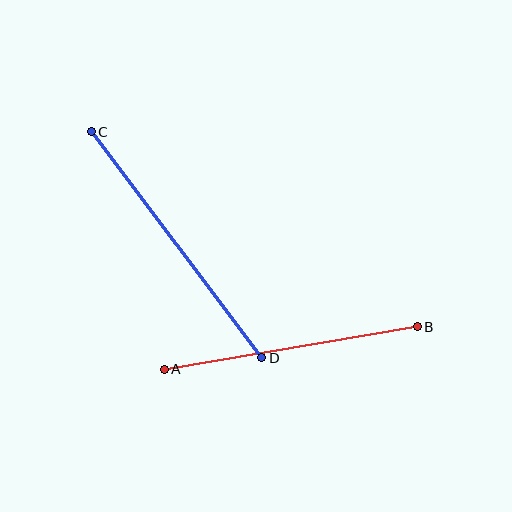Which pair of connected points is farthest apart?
Points C and D are farthest apart.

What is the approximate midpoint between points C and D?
The midpoint is at approximately (177, 245) pixels.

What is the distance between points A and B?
The distance is approximately 257 pixels.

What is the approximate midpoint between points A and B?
The midpoint is at approximately (291, 348) pixels.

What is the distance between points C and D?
The distance is approximately 283 pixels.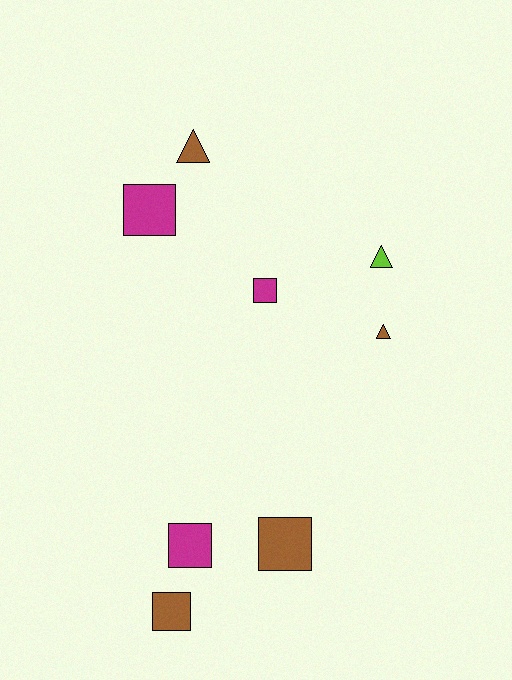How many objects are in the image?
There are 8 objects.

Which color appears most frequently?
Brown, with 4 objects.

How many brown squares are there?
There are 2 brown squares.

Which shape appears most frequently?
Square, with 5 objects.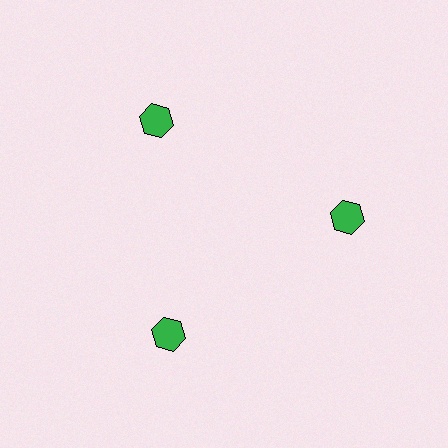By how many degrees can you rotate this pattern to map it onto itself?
The pattern maps onto itself every 120 degrees of rotation.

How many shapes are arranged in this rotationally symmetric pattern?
There are 3 shapes, arranged in 3 groups of 1.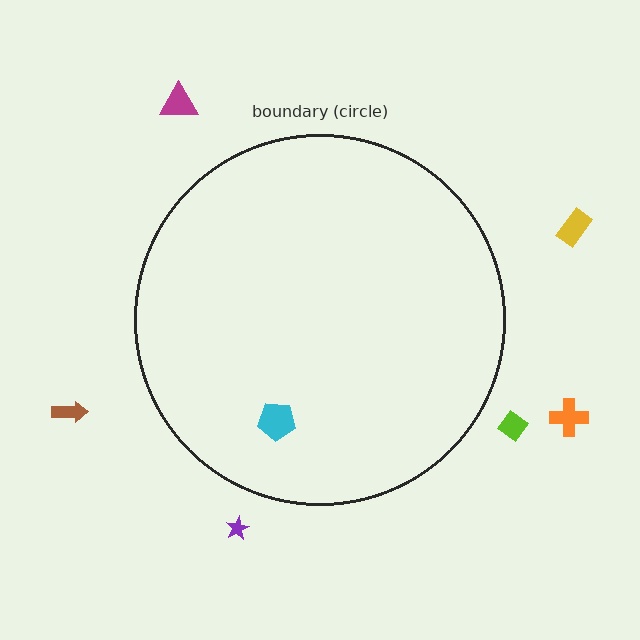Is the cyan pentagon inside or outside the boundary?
Inside.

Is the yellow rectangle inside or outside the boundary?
Outside.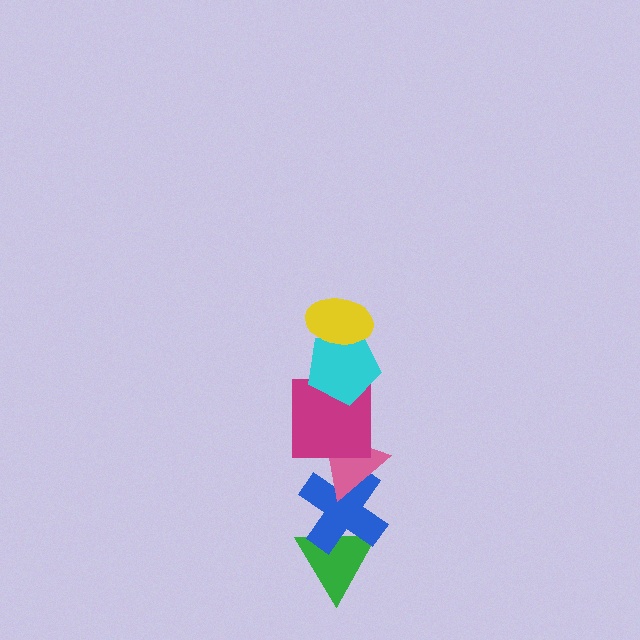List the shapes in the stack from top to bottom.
From top to bottom: the yellow ellipse, the cyan pentagon, the magenta square, the pink triangle, the blue cross, the green triangle.